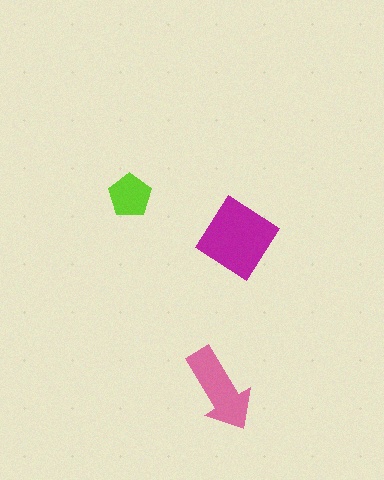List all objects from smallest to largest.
The lime pentagon, the pink arrow, the magenta diamond.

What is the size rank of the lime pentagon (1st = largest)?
3rd.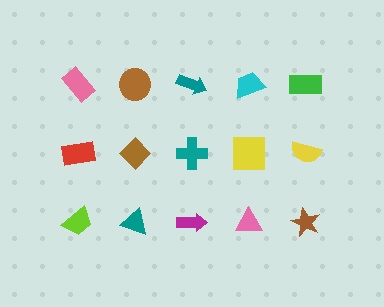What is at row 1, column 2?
A brown circle.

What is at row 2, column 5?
A yellow semicircle.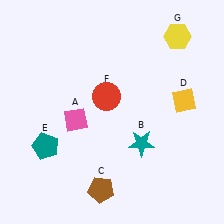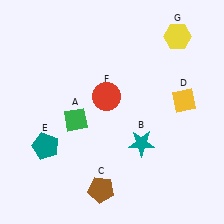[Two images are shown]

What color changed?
The diamond (A) changed from pink in Image 1 to green in Image 2.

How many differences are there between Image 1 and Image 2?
There is 1 difference between the two images.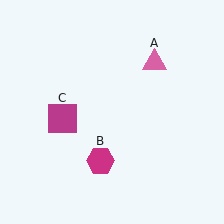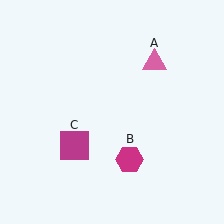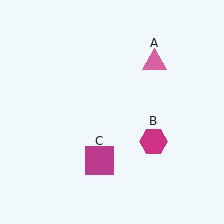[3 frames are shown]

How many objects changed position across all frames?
2 objects changed position: magenta hexagon (object B), magenta square (object C).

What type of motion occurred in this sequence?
The magenta hexagon (object B), magenta square (object C) rotated counterclockwise around the center of the scene.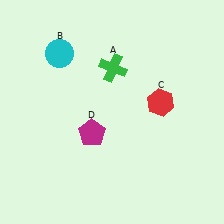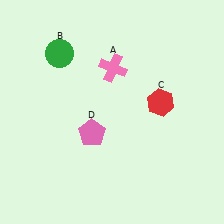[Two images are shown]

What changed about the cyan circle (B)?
In Image 1, B is cyan. In Image 2, it changed to green.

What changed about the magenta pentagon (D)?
In Image 1, D is magenta. In Image 2, it changed to pink.